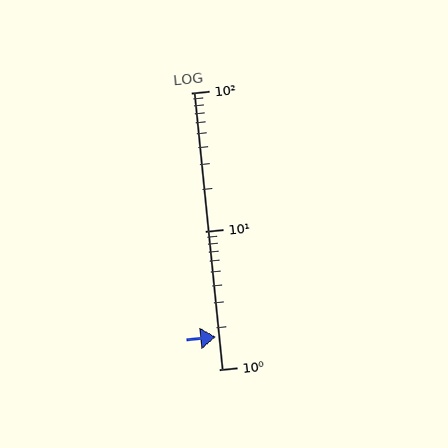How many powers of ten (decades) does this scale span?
The scale spans 2 decades, from 1 to 100.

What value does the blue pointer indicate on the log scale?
The pointer indicates approximately 1.7.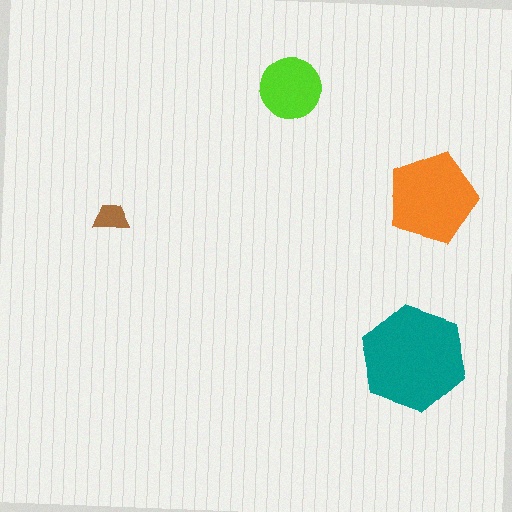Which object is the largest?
The teal hexagon.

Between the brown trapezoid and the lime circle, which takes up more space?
The lime circle.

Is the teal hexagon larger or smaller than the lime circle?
Larger.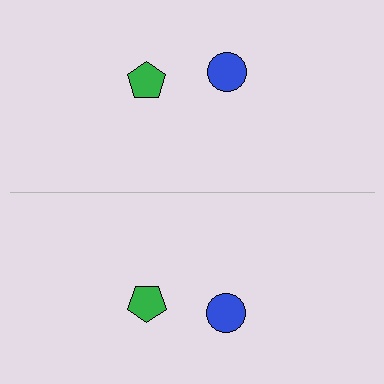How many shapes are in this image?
There are 4 shapes in this image.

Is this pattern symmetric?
Yes, this pattern has bilateral (reflection) symmetry.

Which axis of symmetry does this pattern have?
The pattern has a horizontal axis of symmetry running through the center of the image.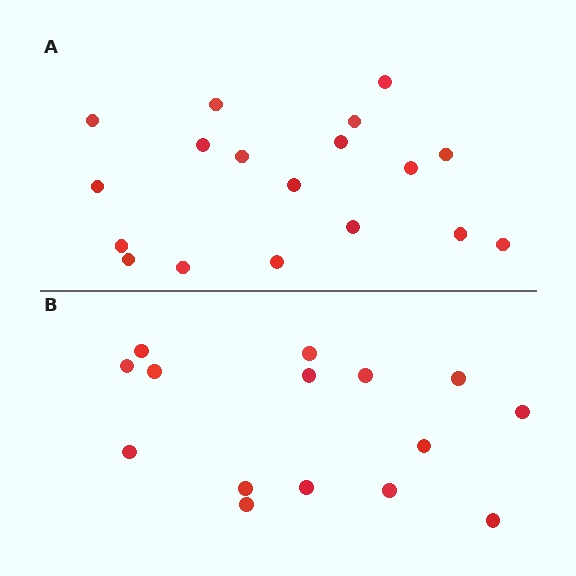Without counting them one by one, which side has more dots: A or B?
Region A (the top region) has more dots.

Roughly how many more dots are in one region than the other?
Region A has just a few more — roughly 2 or 3 more dots than region B.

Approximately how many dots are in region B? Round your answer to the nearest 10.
About 20 dots. (The exact count is 15, which rounds to 20.)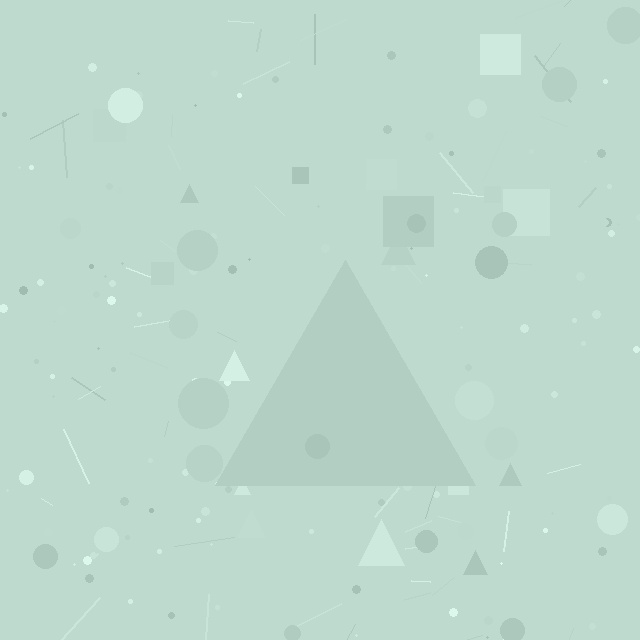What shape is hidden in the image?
A triangle is hidden in the image.